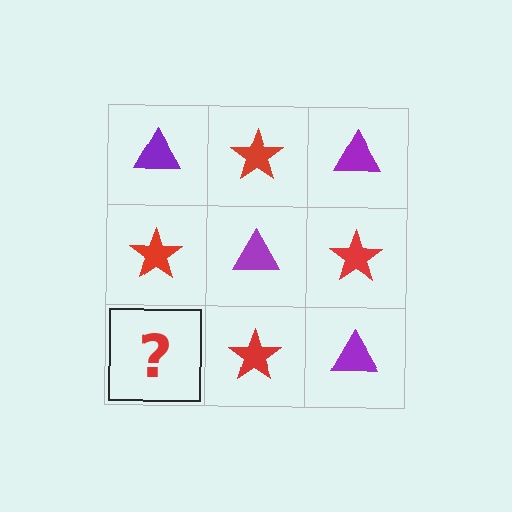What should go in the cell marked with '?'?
The missing cell should contain a purple triangle.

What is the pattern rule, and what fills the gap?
The rule is that it alternates purple triangle and red star in a checkerboard pattern. The gap should be filled with a purple triangle.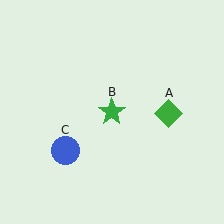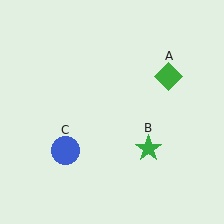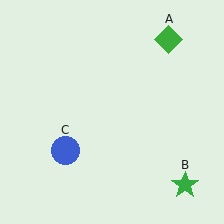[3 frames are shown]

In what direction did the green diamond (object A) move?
The green diamond (object A) moved up.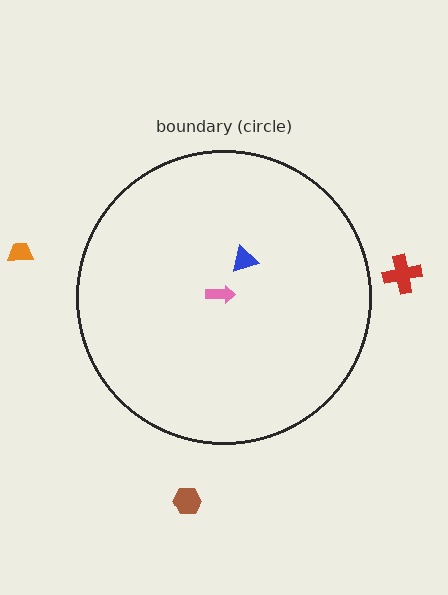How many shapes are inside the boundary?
2 inside, 3 outside.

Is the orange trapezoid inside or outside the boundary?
Outside.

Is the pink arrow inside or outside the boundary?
Inside.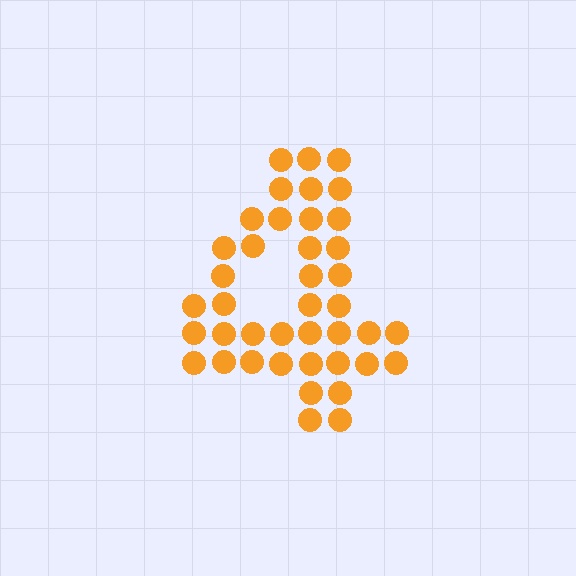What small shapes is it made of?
It is made of small circles.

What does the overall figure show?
The overall figure shows the digit 4.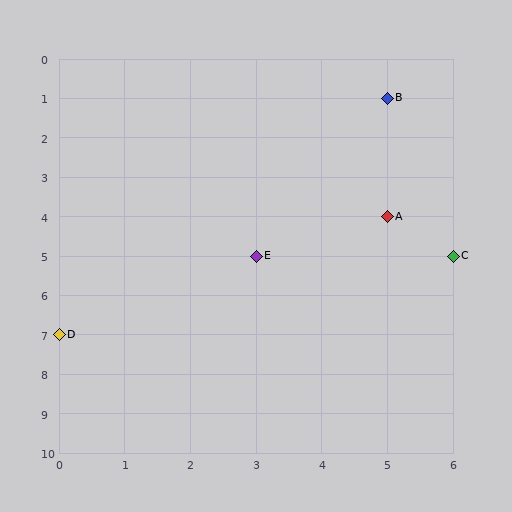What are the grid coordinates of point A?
Point A is at grid coordinates (5, 4).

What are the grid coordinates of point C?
Point C is at grid coordinates (6, 5).